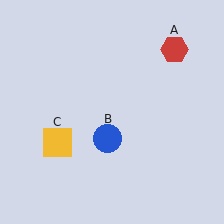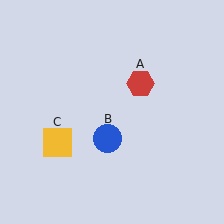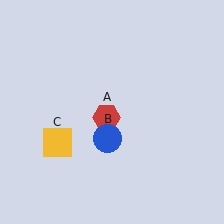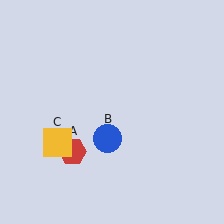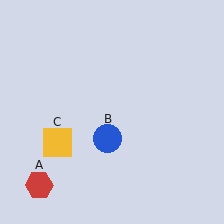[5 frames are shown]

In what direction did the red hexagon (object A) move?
The red hexagon (object A) moved down and to the left.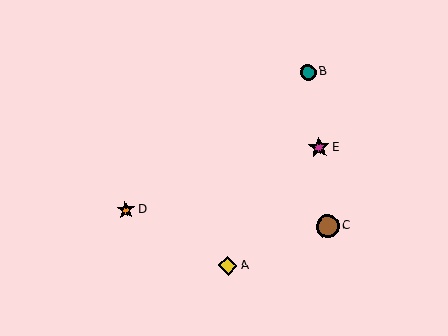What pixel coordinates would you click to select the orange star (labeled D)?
Click at (126, 210) to select the orange star D.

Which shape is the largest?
The brown circle (labeled C) is the largest.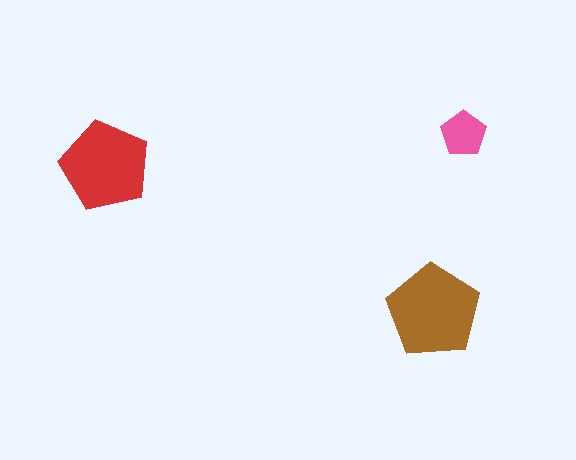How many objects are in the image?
There are 3 objects in the image.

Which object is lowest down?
The brown pentagon is bottommost.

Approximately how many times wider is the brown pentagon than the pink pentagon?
About 2 times wider.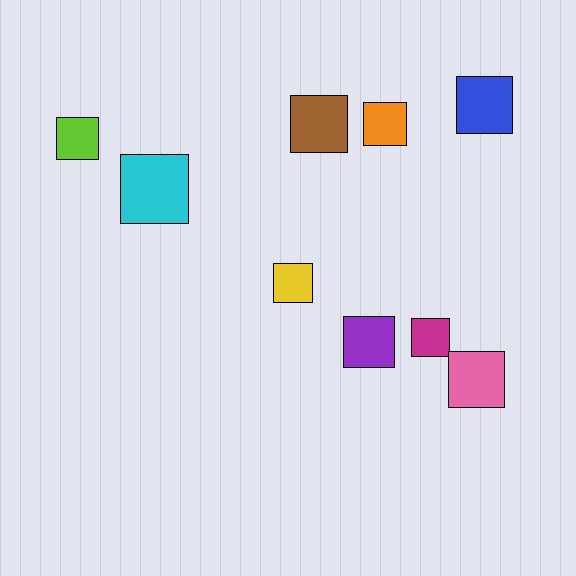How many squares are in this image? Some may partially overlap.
There are 9 squares.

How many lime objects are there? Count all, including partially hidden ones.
There is 1 lime object.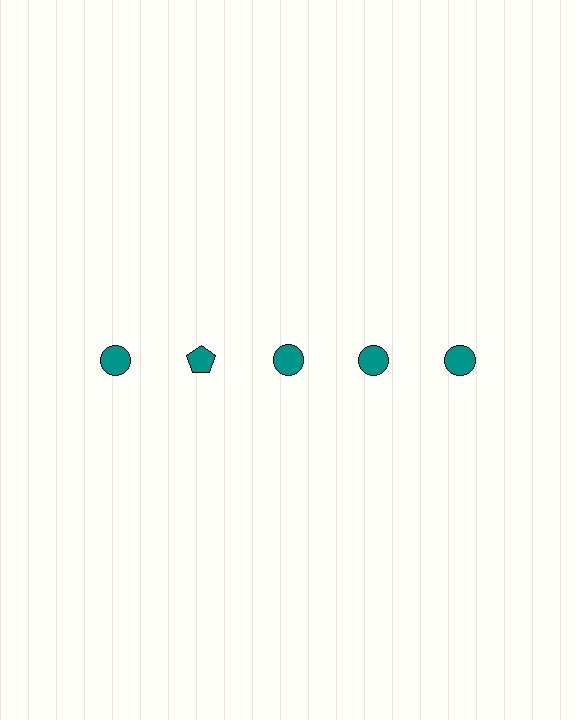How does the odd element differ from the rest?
It has a different shape: pentagon instead of circle.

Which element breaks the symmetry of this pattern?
The teal pentagon in the top row, second from left column breaks the symmetry. All other shapes are teal circles.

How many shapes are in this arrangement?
There are 5 shapes arranged in a grid pattern.